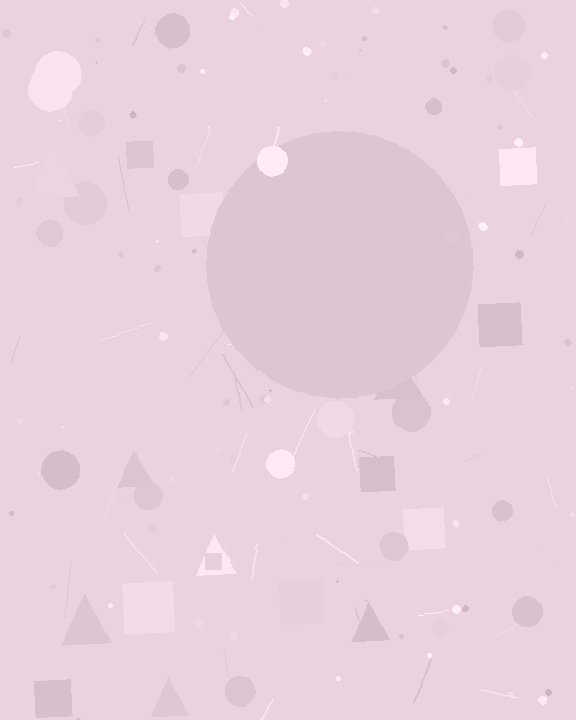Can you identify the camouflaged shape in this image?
The camouflaged shape is a circle.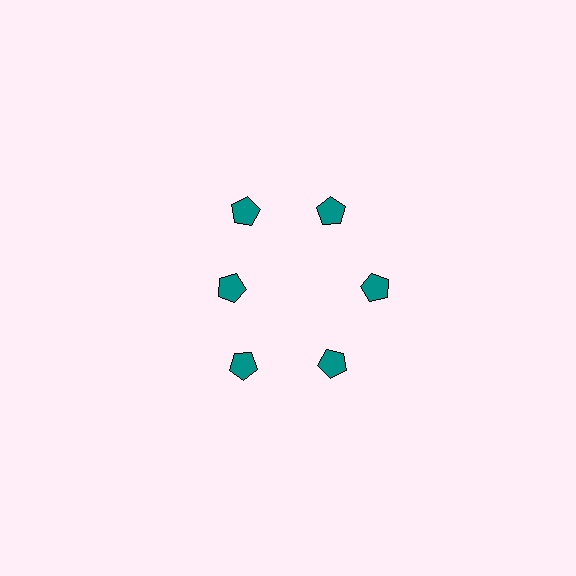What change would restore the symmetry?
The symmetry would be restored by moving it outward, back onto the ring so that all 6 pentagons sit at equal angles and equal distance from the center.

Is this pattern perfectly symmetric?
No. The 6 teal pentagons are arranged in a ring, but one element near the 9 o'clock position is pulled inward toward the center, breaking the 6-fold rotational symmetry.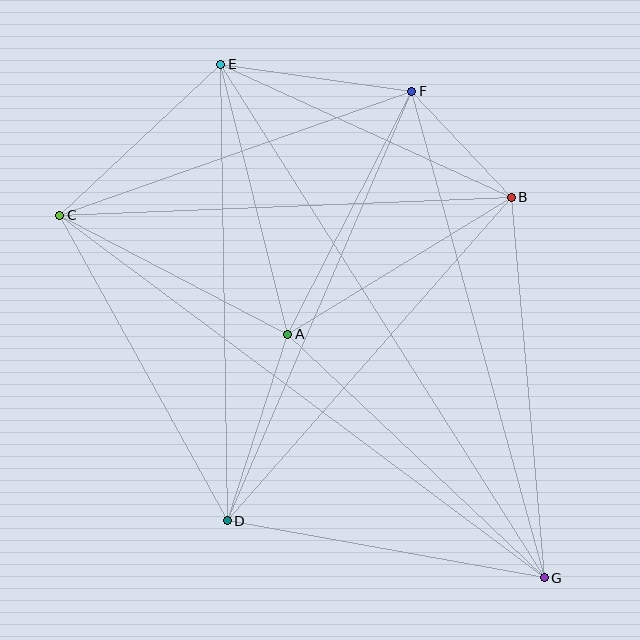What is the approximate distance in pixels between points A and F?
The distance between A and F is approximately 273 pixels.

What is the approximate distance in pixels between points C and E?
The distance between C and E is approximately 221 pixels.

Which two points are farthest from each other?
Points E and G are farthest from each other.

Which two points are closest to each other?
Points B and F are closest to each other.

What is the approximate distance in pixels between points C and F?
The distance between C and F is approximately 373 pixels.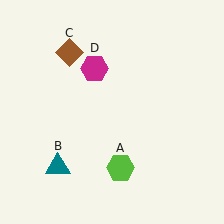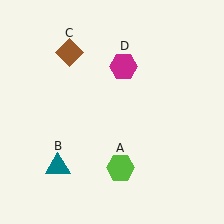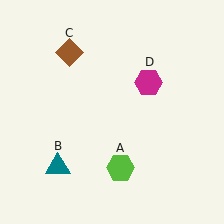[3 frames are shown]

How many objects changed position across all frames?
1 object changed position: magenta hexagon (object D).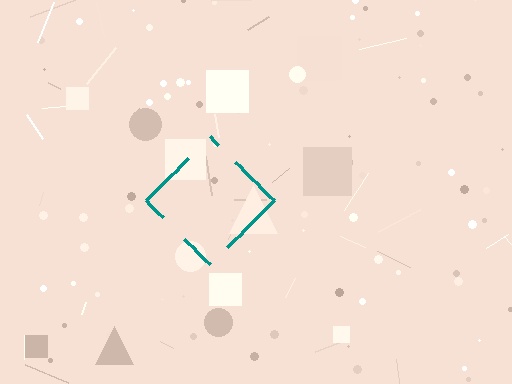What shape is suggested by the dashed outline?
The dashed outline suggests a diamond.